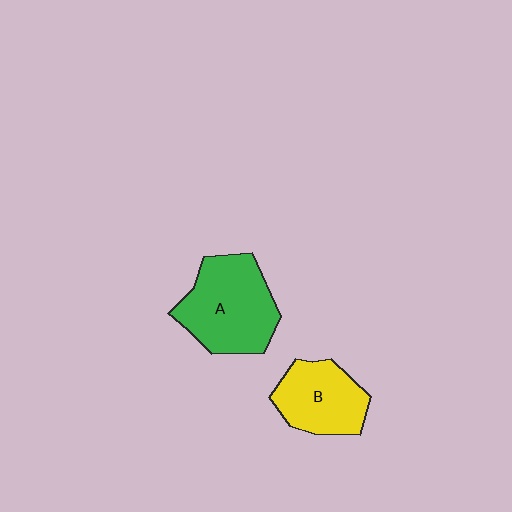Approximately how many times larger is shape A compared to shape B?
Approximately 1.4 times.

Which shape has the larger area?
Shape A (green).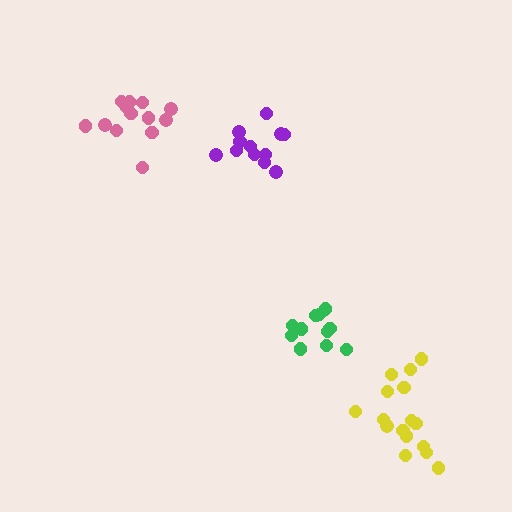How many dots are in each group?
Group 1: 12 dots, Group 2: 13 dots, Group 3: 16 dots, Group 4: 11 dots (52 total).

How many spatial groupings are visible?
There are 4 spatial groupings.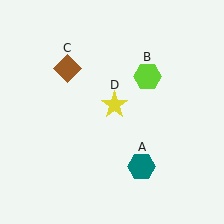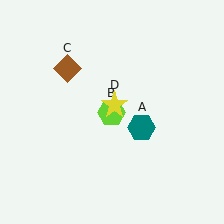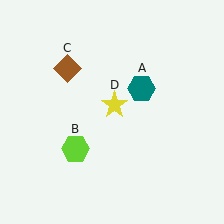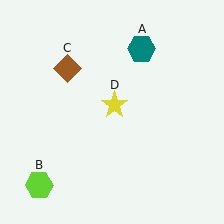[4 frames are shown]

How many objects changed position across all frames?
2 objects changed position: teal hexagon (object A), lime hexagon (object B).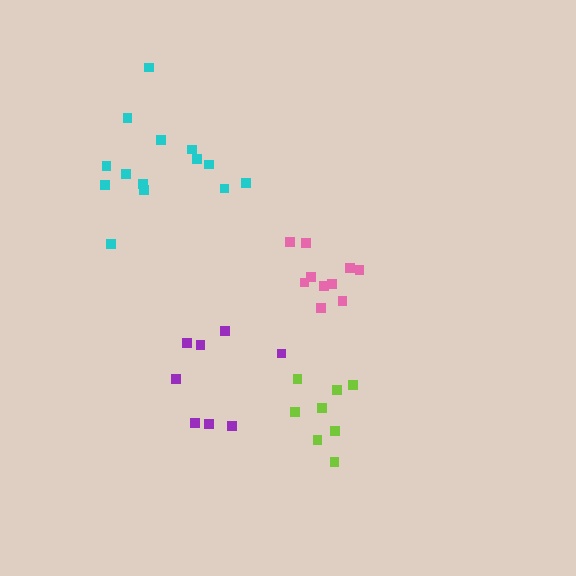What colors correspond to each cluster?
The clusters are colored: lime, cyan, purple, pink.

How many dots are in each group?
Group 1: 8 dots, Group 2: 14 dots, Group 3: 8 dots, Group 4: 10 dots (40 total).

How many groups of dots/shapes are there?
There are 4 groups.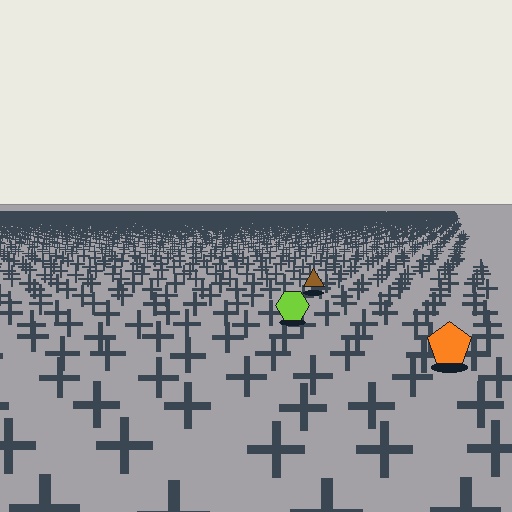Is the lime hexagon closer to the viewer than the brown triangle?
Yes. The lime hexagon is closer — you can tell from the texture gradient: the ground texture is coarser near it.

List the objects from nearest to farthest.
From nearest to farthest: the orange pentagon, the lime hexagon, the brown triangle.